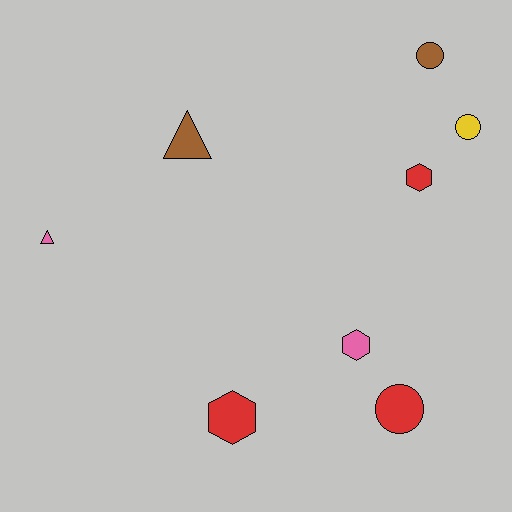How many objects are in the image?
There are 8 objects.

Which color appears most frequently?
Red, with 3 objects.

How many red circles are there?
There is 1 red circle.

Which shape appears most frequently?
Hexagon, with 3 objects.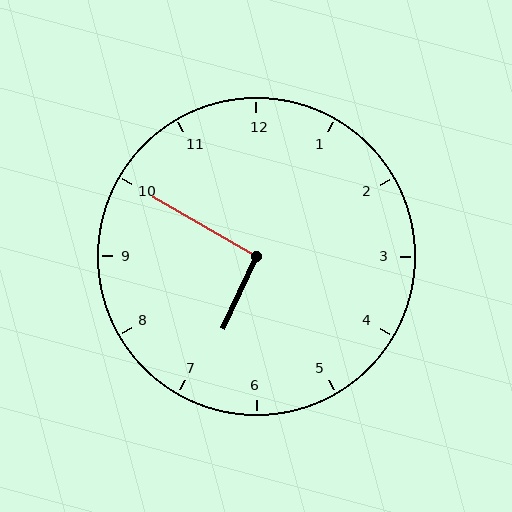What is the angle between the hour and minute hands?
Approximately 95 degrees.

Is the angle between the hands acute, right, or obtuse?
It is right.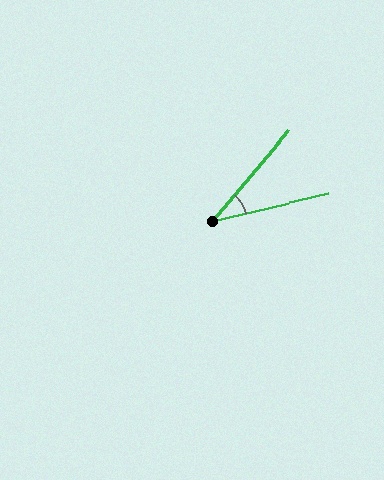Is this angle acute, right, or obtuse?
It is acute.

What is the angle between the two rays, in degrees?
Approximately 37 degrees.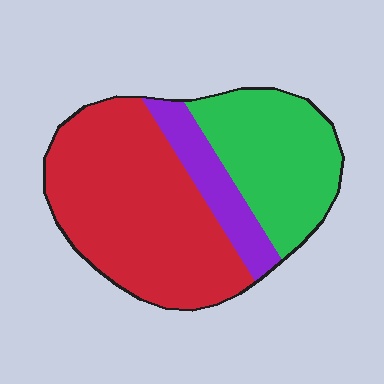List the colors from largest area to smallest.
From largest to smallest: red, green, purple.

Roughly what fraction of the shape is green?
Green covers 32% of the shape.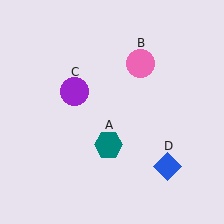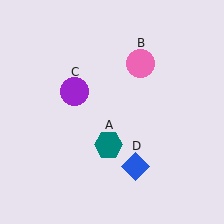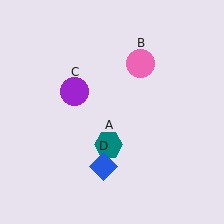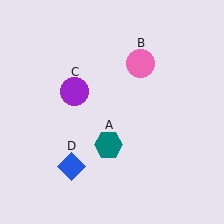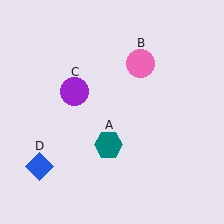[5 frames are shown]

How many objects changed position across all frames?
1 object changed position: blue diamond (object D).